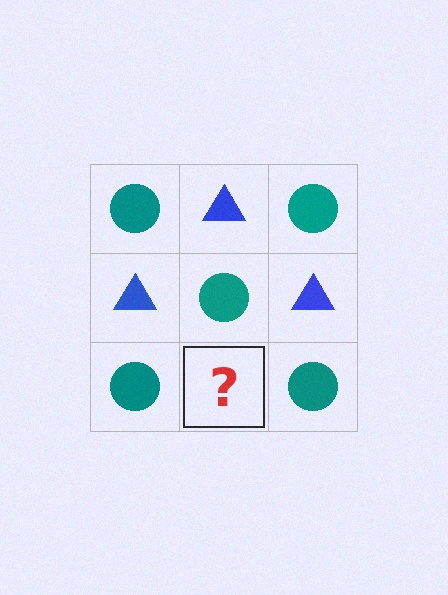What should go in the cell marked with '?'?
The missing cell should contain a blue triangle.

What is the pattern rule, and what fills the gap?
The rule is that it alternates teal circle and blue triangle in a checkerboard pattern. The gap should be filled with a blue triangle.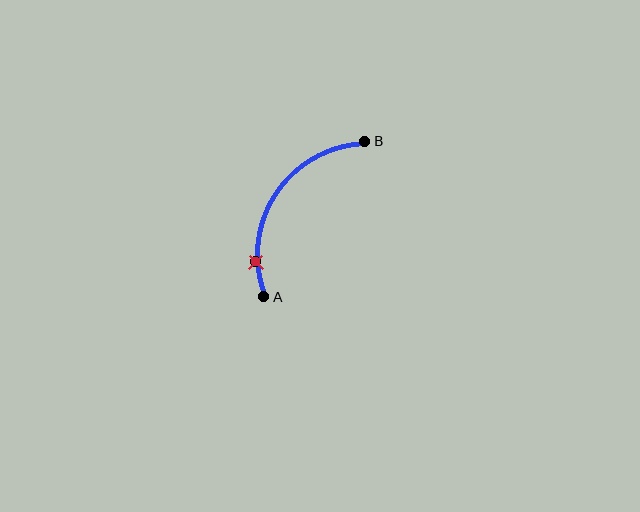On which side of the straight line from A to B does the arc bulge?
The arc bulges to the left of the straight line connecting A and B.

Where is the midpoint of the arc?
The arc midpoint is the point on the curve farthest from the straight line joining A and B. It sits to the left of that line.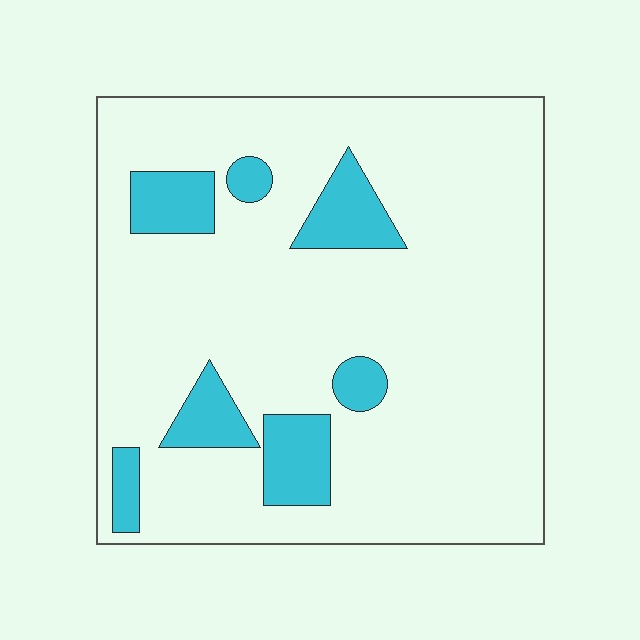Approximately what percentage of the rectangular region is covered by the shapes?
Approximately 15%.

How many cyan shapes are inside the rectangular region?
7.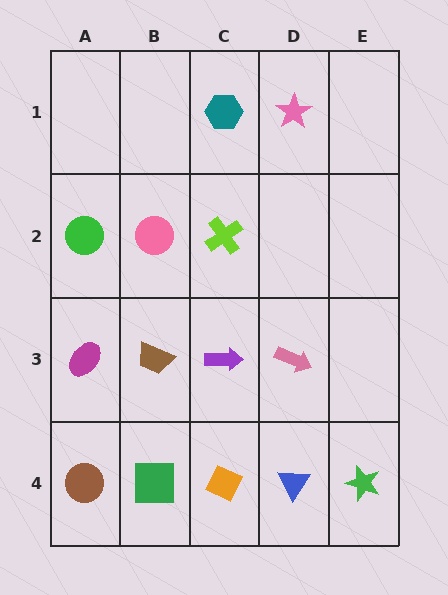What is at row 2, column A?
A green circle.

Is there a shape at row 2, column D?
No, that cell is empty.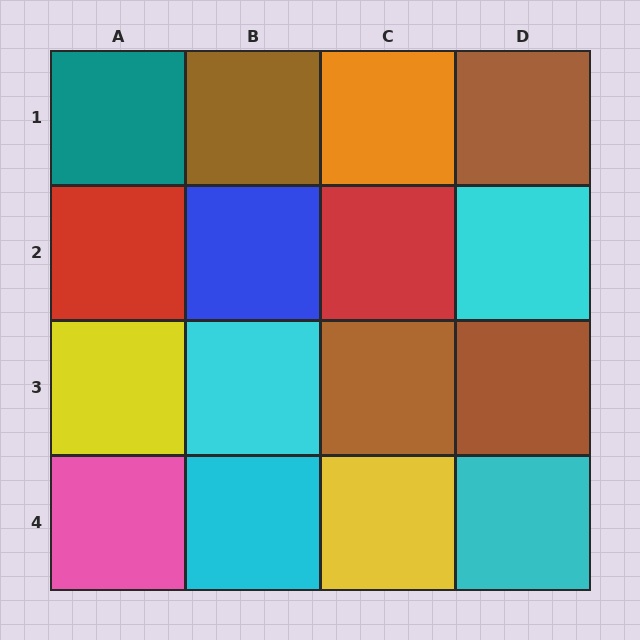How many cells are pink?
1 cell is pink.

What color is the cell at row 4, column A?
Pink.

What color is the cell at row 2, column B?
Blue.